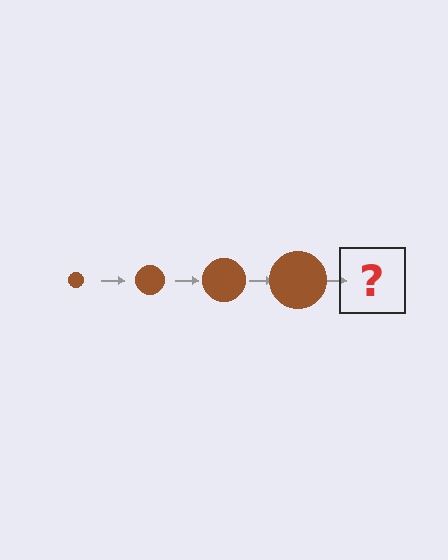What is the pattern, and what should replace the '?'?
The pattern is that the circle gets progressively larger each step. The '?' should be a brown circle, larger than the previous one.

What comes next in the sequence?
The next element should be a brown circle, larger than the previous one.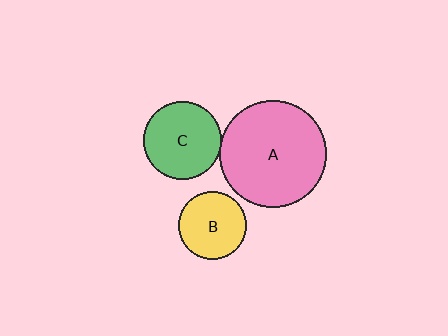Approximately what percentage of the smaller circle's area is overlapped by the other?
Approximately 5%.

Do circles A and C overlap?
Yes.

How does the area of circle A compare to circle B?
Approximately 2.5 times.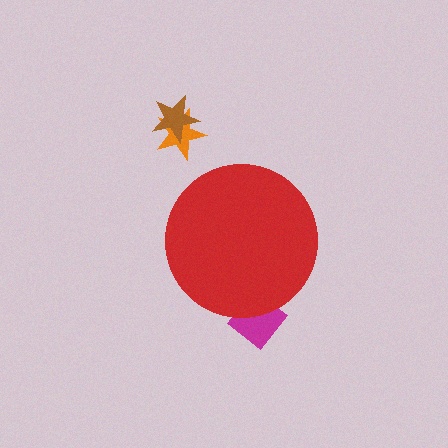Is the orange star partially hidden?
No, the orange star is fully visible.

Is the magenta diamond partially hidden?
Yes, the magenta diamond is partially hidden behind the red circle.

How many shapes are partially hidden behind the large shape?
1 shape is partially hidden.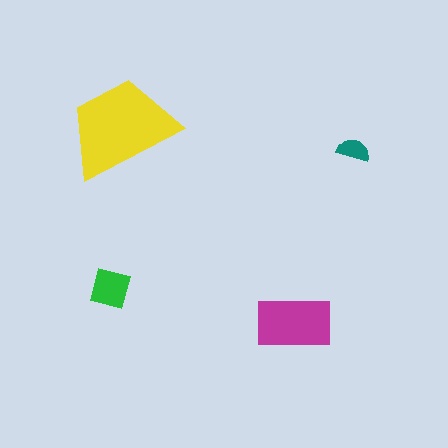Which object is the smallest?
The teal semicircle.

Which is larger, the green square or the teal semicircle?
The green square.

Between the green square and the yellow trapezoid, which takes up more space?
The yellow trapezoid.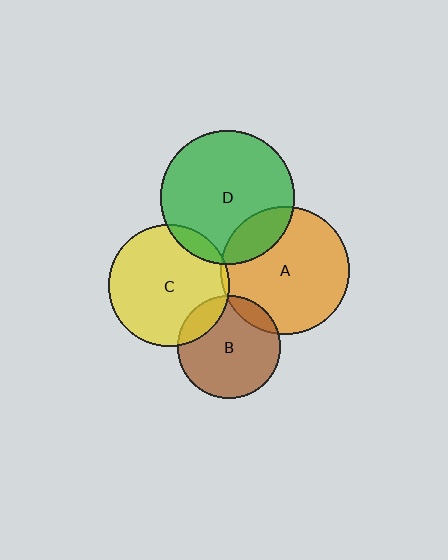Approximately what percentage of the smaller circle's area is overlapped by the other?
Approximately 5%.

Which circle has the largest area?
Circle D (green).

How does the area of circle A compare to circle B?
Approximately 1.5 times.